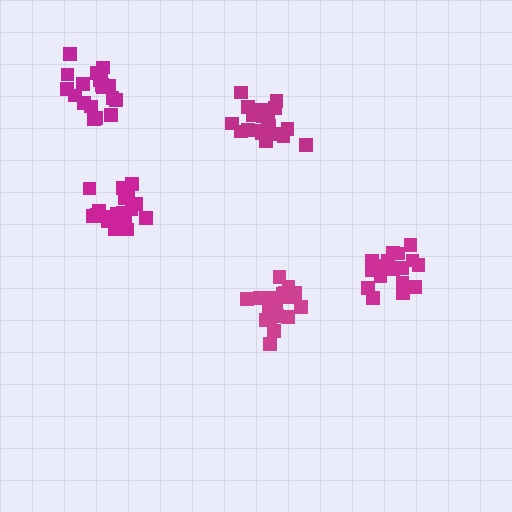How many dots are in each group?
Group 1: 19 dots, Group 2: 19 dots, Group 3: 21 dots, Group 4: 20 dots, Group 5: 18 dots (97 total).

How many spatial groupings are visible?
There are 5 spatial groupings.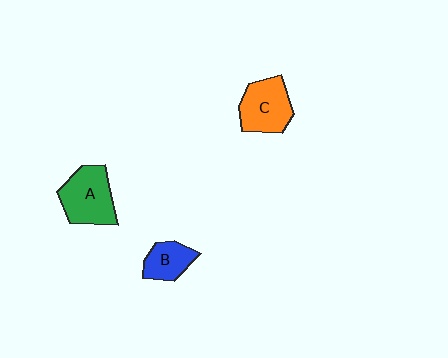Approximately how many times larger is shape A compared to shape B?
Approximately 1.7 times.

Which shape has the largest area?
Shape A (green).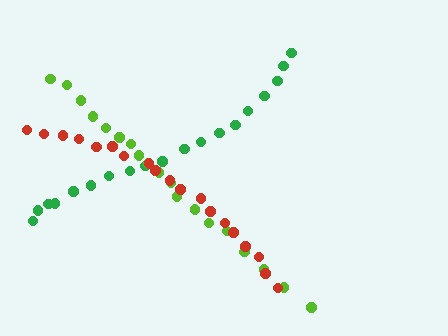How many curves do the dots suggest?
There are 3 distinct paths.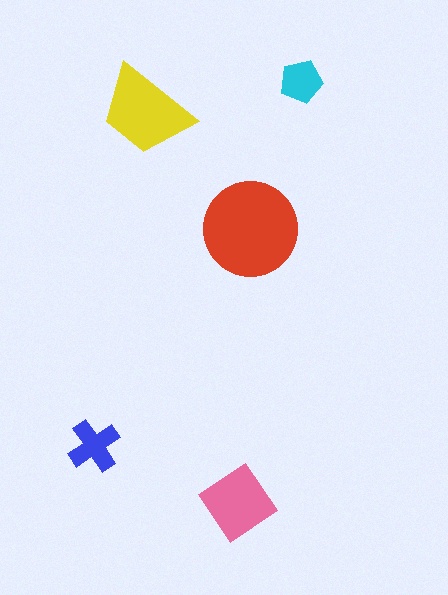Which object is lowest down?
The pink diamond is bottommost.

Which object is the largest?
The red circle.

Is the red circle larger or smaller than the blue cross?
Larger.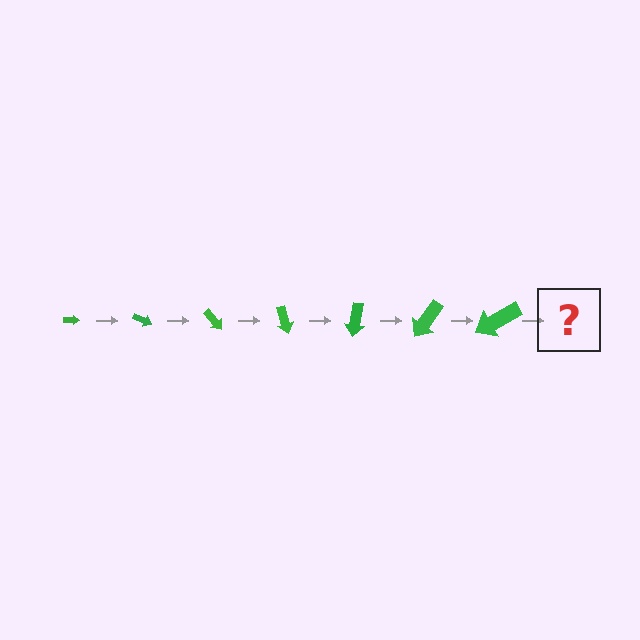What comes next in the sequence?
The next element should be an arrow, larger than the previous one and rotated 175 degrees from the start.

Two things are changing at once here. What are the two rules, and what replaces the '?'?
The two rules are that the arrow grows larger each step and it rotates 25 degrees each step. The '?' should be an arrow, larger than the previous one and rotated 175 degrees from the start.